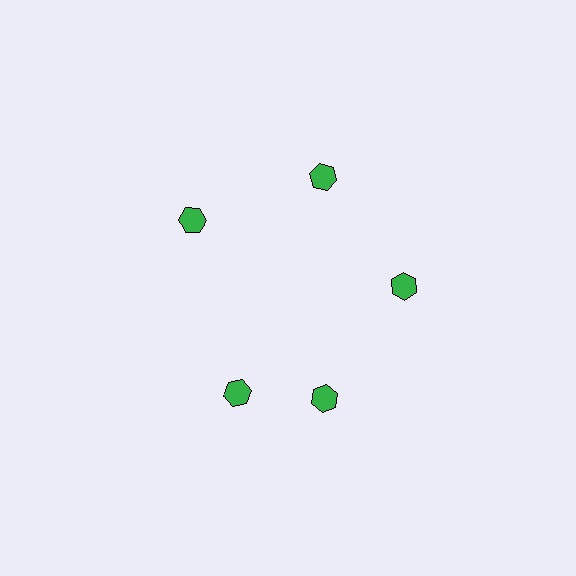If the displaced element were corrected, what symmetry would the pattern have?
It would have 5-fold rotational symmetry — the pattern would map onto itself every 72 degrees.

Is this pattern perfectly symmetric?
No. The 5 green hexagons are arranged in a ring, but one element near the 8 o'clock position is rotated out of alignment along the ring, breaking the 5-fold rotational symmetry.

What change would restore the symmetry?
The symmetry would be restored by rotating it back into even spacing with its neighbors so that all 5 hexagons sit at equal angles and equal distance from the center.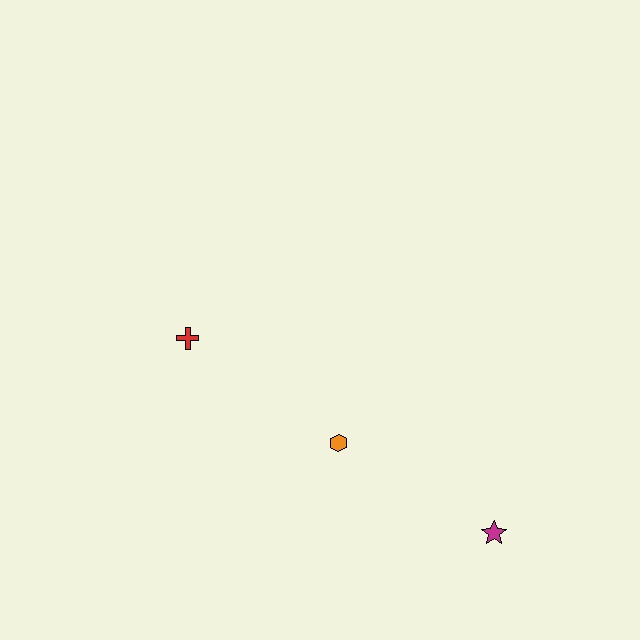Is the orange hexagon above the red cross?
No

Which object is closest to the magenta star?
The orange hexagon is closest to the magenta star.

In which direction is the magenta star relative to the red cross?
The magenta star is to the right of the red cross.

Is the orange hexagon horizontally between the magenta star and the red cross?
Yes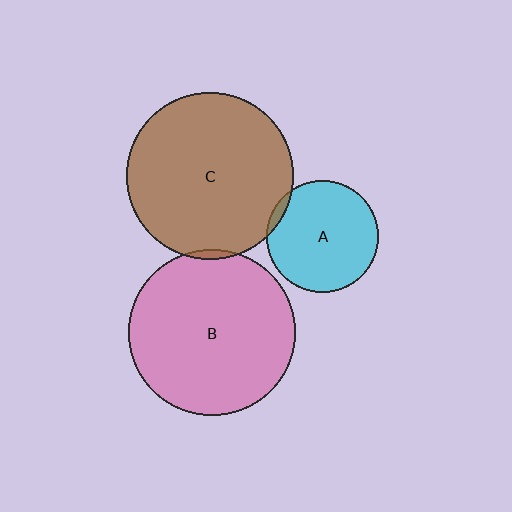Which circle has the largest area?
Circle C (brown).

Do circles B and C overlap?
Yes.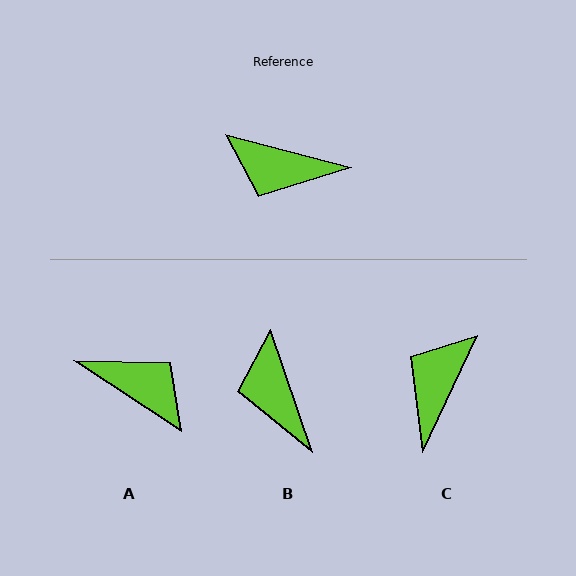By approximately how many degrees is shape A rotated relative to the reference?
Approximately 161 degrees counter-clockwise.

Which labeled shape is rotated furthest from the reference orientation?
A, about 161 degrees away.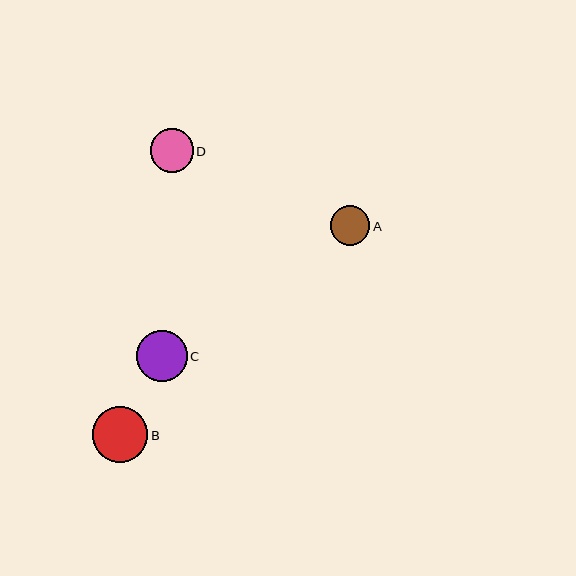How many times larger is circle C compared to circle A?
Circle C is approximately 1.3 times the size of circle A.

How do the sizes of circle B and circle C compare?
Circle B and circle C are approximately the same size.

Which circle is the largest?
Circle B is the largest with a size of approximately 55 pixels.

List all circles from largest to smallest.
From largest to smallest: B, C, D, A.